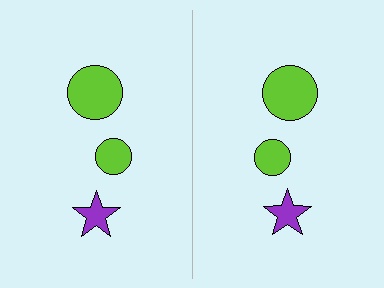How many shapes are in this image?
There are 6 shapes in this image.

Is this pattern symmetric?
Yes, this pattern has bilateral (reflection) symmetry.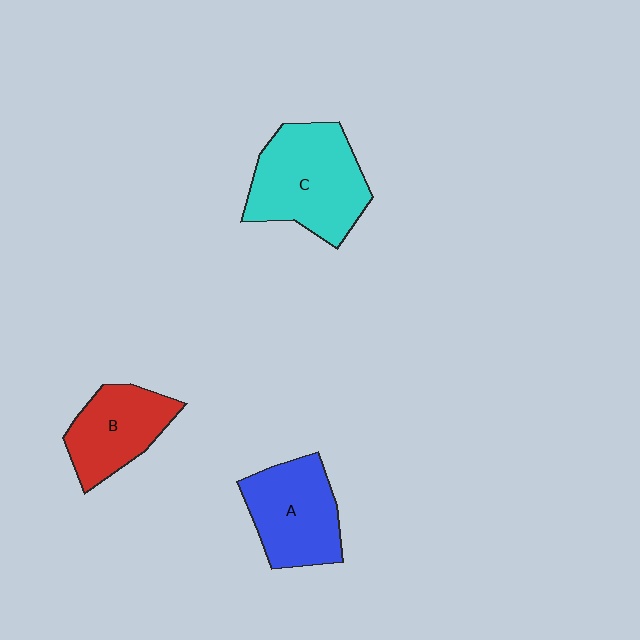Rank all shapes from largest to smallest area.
From largest to smallest: C (cyan), A (blue), B (red).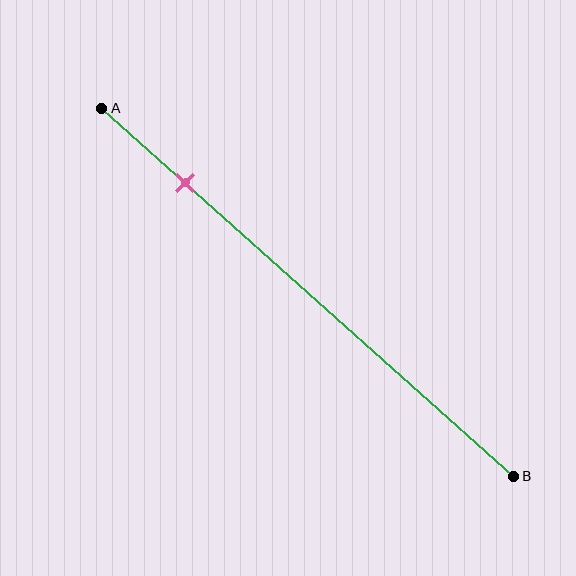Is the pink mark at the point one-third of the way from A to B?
No, the mark is at about 20% from A, not at the 33% one-third point.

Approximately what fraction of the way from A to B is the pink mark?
The pink mark is approximately 20% of the way from A to B.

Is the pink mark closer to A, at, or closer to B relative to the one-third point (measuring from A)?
The pink mark is closer to point A than the one-third point of segment AB.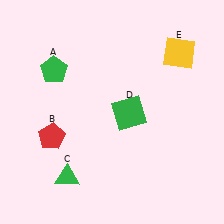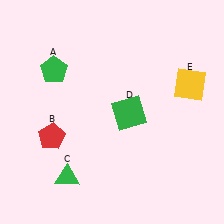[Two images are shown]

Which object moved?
The yellow square (E) moved down.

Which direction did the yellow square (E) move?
The yellow square (E) moved down.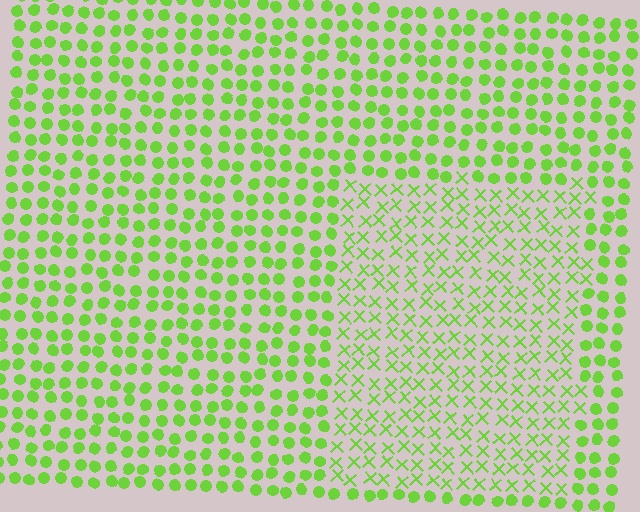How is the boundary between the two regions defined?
The boundary is defined by a change in element shape: X marks inside vs. circles outside. All elements share the same color and spacing.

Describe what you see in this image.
The image is filled with small lime elements arranged in a uniform grid. A rectangle-shaped region contains X marks, while the surrounding area contains circles. The boundary is defined purely by the change in element shape.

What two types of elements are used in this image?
The image uses X marks inside the rectangle region and circles outside it.